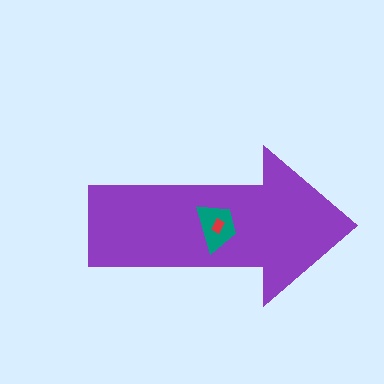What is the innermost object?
The red rectangle.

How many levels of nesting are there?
3.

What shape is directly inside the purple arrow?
The teal trapezoid.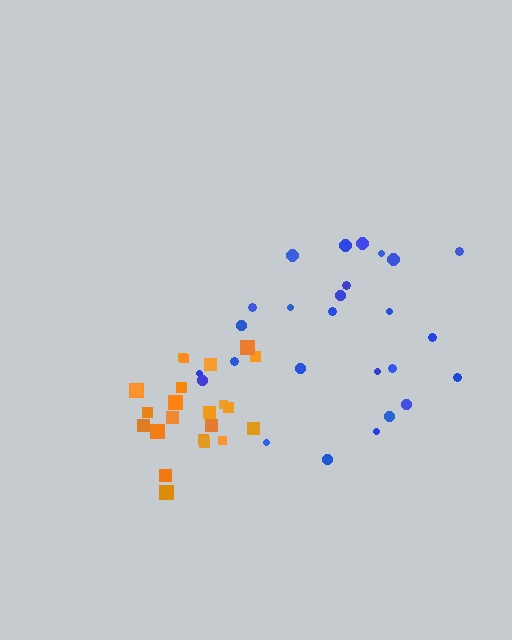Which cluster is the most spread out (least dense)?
Blue.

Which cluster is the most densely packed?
Orange.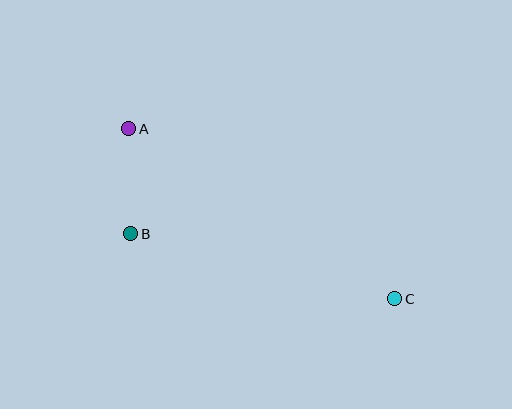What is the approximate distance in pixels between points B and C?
The distance between B and C is approximately 272 pixels.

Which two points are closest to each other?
Points A and B are closest to each other.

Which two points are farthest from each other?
Points A and C are farthest from each other.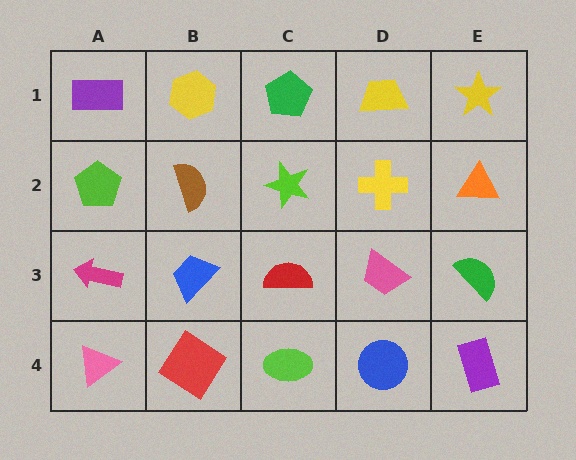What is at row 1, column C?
A green pentagon.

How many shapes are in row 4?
5 shapes.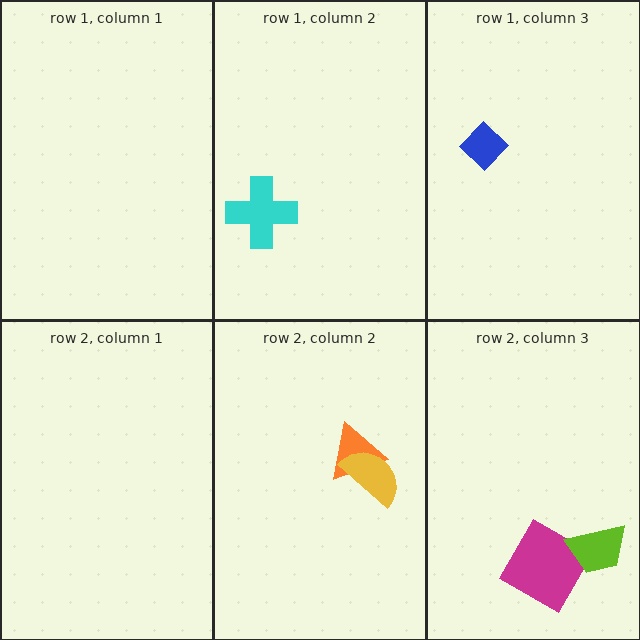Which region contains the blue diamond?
The row 1, column 3 region.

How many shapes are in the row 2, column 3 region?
2.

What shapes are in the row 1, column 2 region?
The cyan cross.